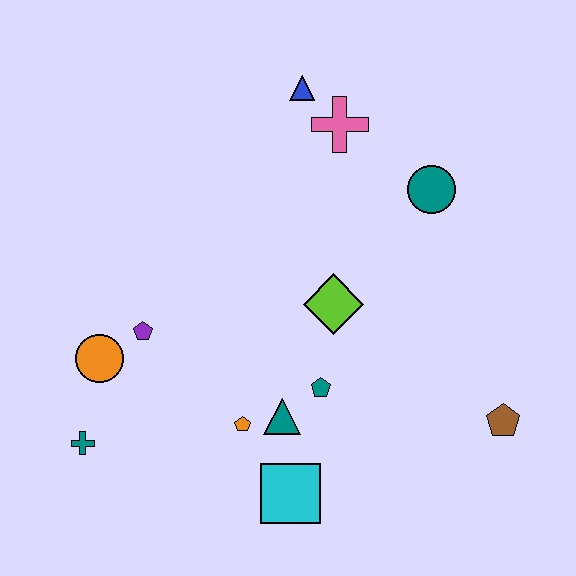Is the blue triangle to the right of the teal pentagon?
No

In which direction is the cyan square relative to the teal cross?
The cyan square is to the right of the teal cross.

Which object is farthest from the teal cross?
The teal circle is farthest from the teal cross.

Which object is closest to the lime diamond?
The teal pentagon is closest to the lime diamond.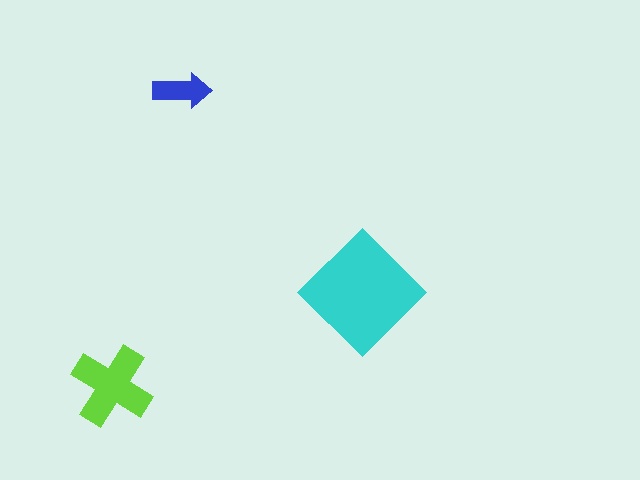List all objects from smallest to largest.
The blue arrow, the lime cross, the cyan diamond.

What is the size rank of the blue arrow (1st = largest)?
3rd.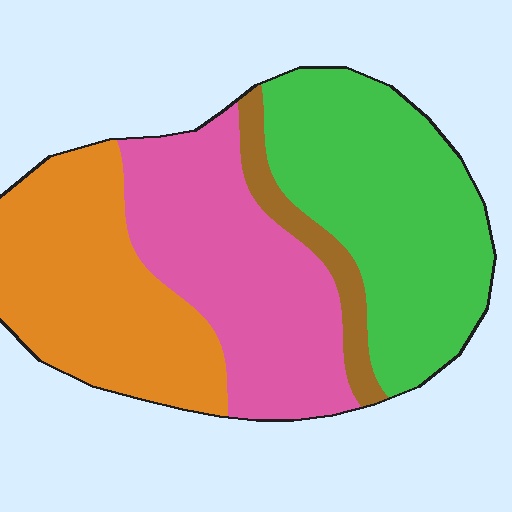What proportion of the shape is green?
Green takes up about one third (1/3) of the shape.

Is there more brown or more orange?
Orange.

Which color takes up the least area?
Brown, at roughly 5%.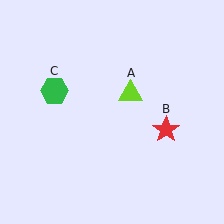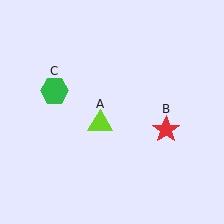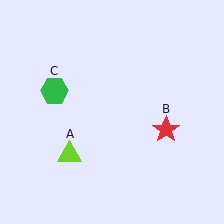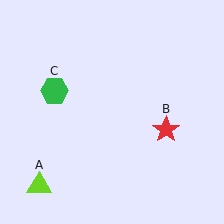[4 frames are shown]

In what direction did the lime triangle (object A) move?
The lime triangle (object A) moved down and to the left.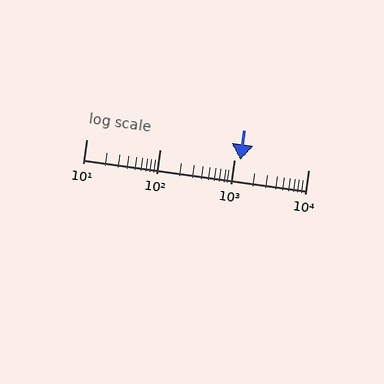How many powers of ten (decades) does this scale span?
The scale spans 3 decades, from 10 to 10000.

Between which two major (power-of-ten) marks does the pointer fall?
The pointer is between 1000 and 10000.